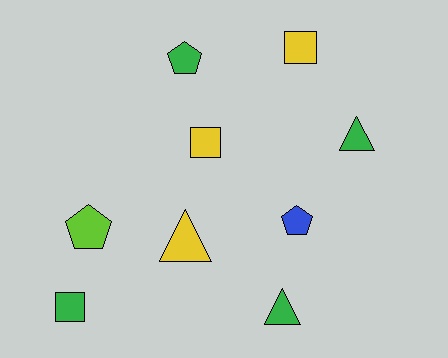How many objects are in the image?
There are 9 objects.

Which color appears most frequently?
Green, with 4 objects.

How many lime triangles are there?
There are no lime triangles.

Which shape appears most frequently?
Triangle, with 3 objects.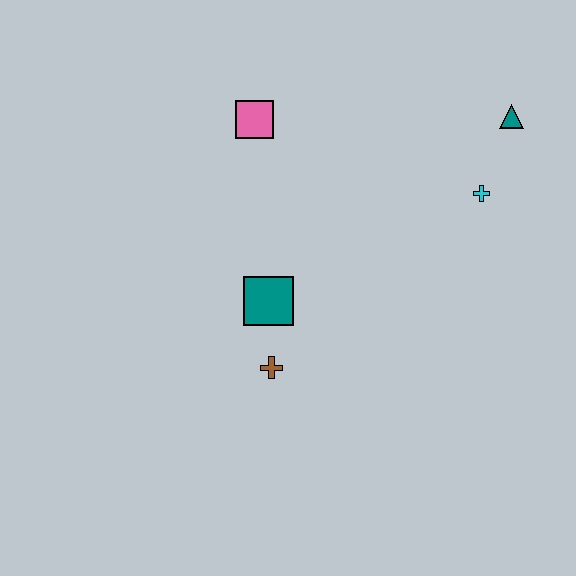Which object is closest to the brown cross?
The teal square is closest to the brown cross.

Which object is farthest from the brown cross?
The teal triangle is farthest from the brown cross.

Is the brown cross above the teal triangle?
No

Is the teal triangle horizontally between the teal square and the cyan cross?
No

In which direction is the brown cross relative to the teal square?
The brown cross is below the teal square.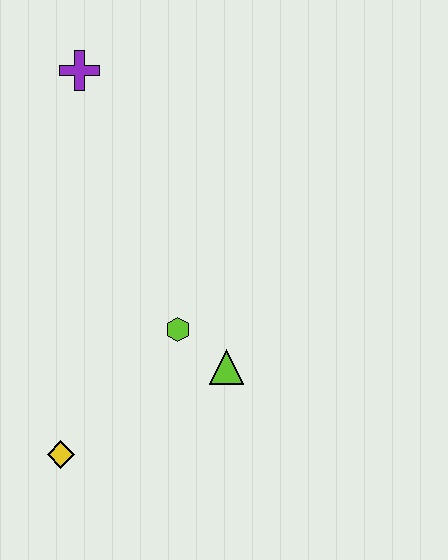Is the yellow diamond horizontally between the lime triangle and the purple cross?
No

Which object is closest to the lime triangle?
The lime hexagon is closest to the lime triangle.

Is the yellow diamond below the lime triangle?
Yes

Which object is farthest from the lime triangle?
The purple cross is farthest from the lime triangle.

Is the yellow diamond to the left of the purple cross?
Yes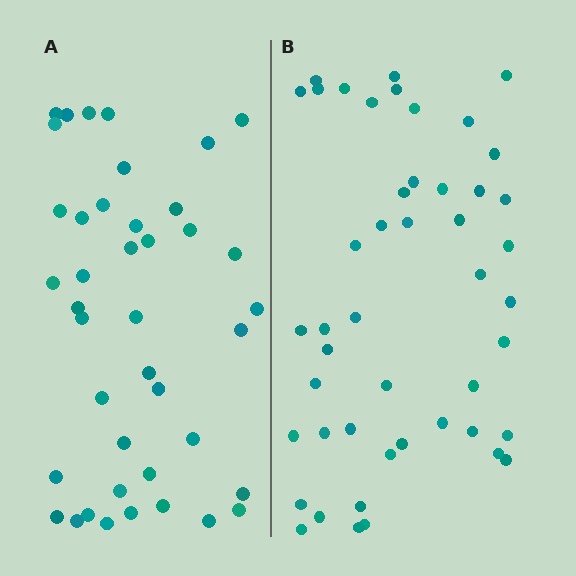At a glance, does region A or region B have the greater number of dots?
Region B (the right region) has more dots.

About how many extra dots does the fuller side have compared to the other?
Region B has about 6 more dots than region A.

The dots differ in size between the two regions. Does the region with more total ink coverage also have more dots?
No. Region A has more total ink coverage because its dots are larger, but region B actually contains more individual dots. Total area can be misleading — the number of items is what matters here.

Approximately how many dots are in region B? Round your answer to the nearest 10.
About 50 dots. (The exact count is 47, which rounds to 50.)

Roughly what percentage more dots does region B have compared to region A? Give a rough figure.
About 15% more.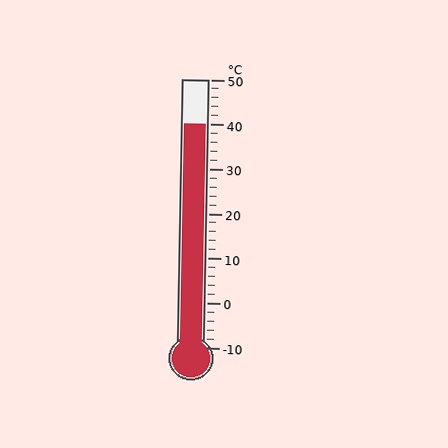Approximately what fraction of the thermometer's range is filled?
The thermometer is filled to approximately 85% of its range.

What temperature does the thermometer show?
The thermometer shows approximately 40°C.